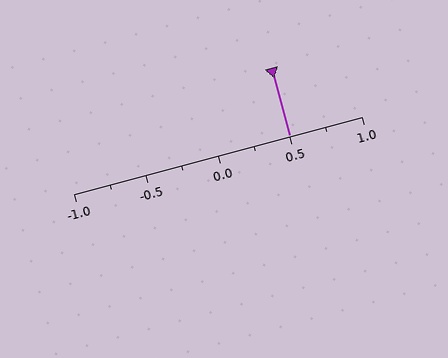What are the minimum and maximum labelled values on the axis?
The axis runs from -1.0 to 1.0.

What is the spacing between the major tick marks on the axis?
The major ticks are spaced 0.5 apart.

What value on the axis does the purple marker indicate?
The marker indicates approximately 0.5.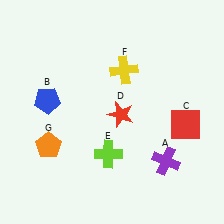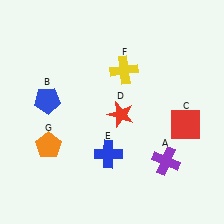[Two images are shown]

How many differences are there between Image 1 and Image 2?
There is 1 difference between the two images.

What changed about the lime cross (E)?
In Image 1, E is lime. In Image 2, it changed to blue.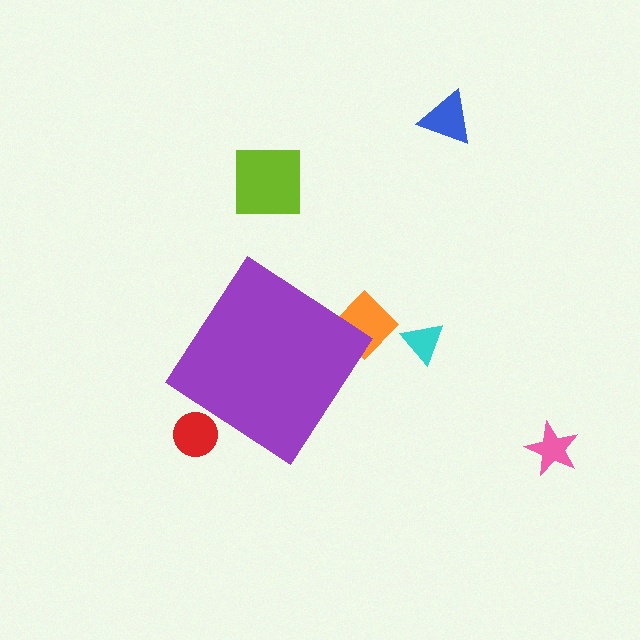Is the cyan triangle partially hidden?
No, the cyan triangle is fully visible.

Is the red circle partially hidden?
Yes, the red circle is partially hidden behind the purple diamond.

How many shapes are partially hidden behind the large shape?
2 shapes are partially hidden.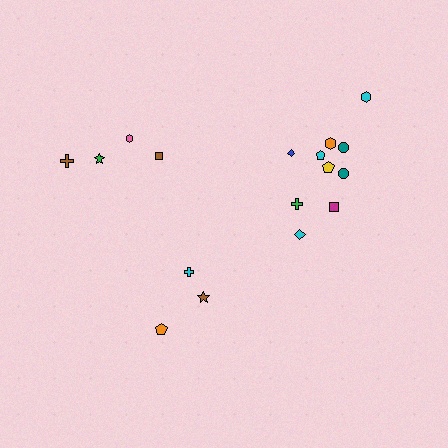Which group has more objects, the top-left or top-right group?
The top-right group.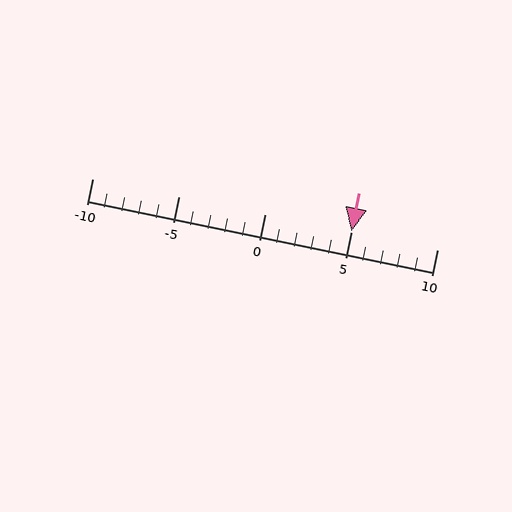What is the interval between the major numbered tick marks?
The major tick marks are spaced 5 units apart.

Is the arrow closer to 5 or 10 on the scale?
The arrow is closer to 5.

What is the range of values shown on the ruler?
The ruler shows values from -10 to 10.